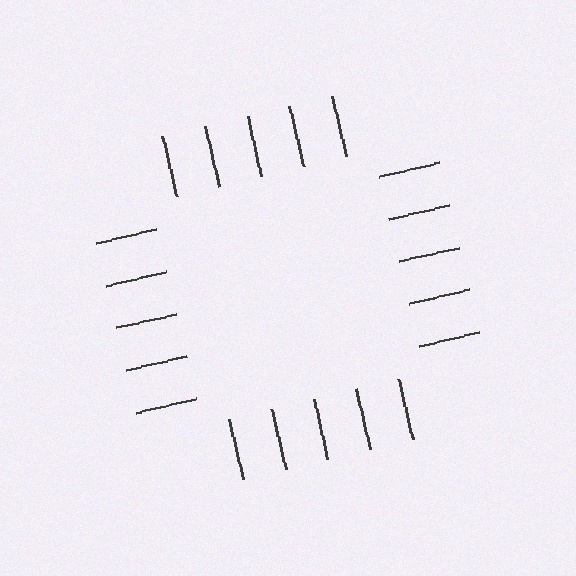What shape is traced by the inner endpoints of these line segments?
An illusory square — the line segments terminate on its edges but no continuous stroke is drawn.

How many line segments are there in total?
20 — 5 along each of the 4 edges.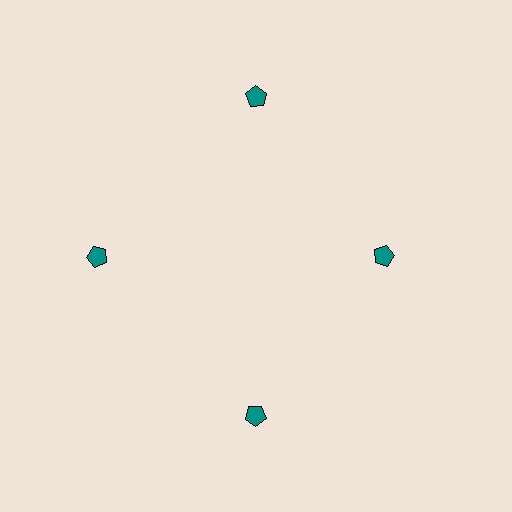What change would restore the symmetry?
The symmetry would be restored by moving it outward, back onto the ring so that all 4 pentagons sit at equal angles and equal distance from the center.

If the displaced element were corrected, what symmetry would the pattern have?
It would have 4-fold rotational symmetry — the pattern would map onto itself every 90 degrees.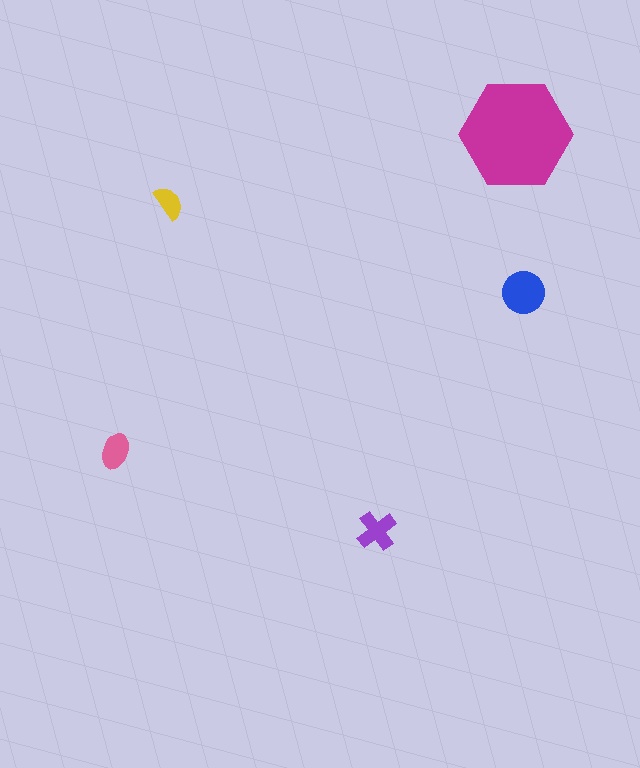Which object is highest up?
The magenta hexagon is topmost.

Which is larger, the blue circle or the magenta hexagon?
The magenta hexagon.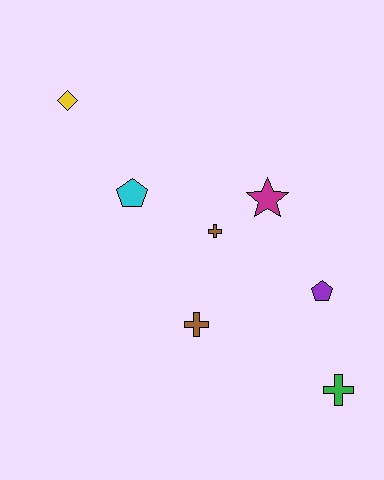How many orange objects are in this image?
There are no orange objects.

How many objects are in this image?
There are 7 objects.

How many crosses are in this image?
There are 3 crosses.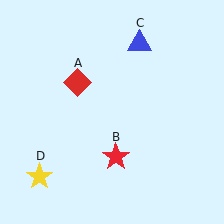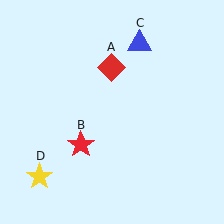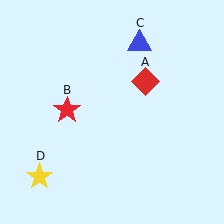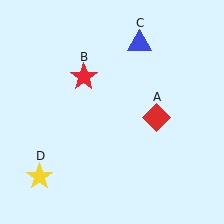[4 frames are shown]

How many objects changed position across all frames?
2 objects changed position: red diamond (object A), red star (object B).